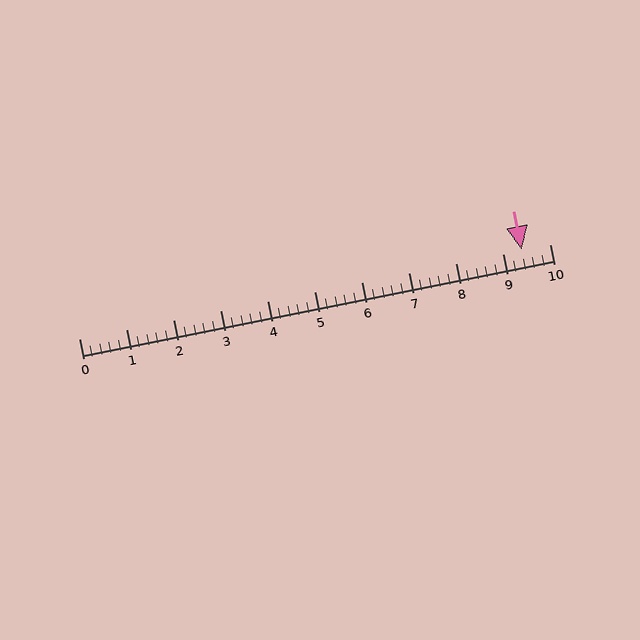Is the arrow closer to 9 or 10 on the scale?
The arrow is closer to 9.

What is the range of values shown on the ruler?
The ruler shows values from 0 to 10.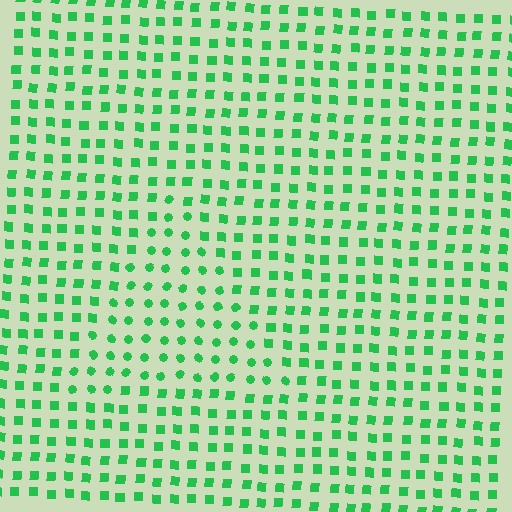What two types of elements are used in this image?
The image uses circles inside the triangle region and squares outside it.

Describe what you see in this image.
The image is filled with small green elements arranged in a uniform grid. A triangle-shaped region contains circles, while the surrounding area contains squares. The boundary is defined purely by the change in element shape.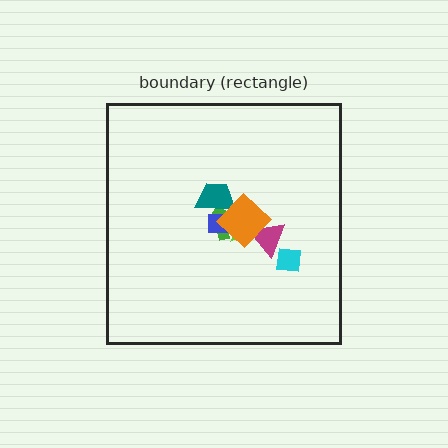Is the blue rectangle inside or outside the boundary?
Inside.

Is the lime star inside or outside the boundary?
Inside.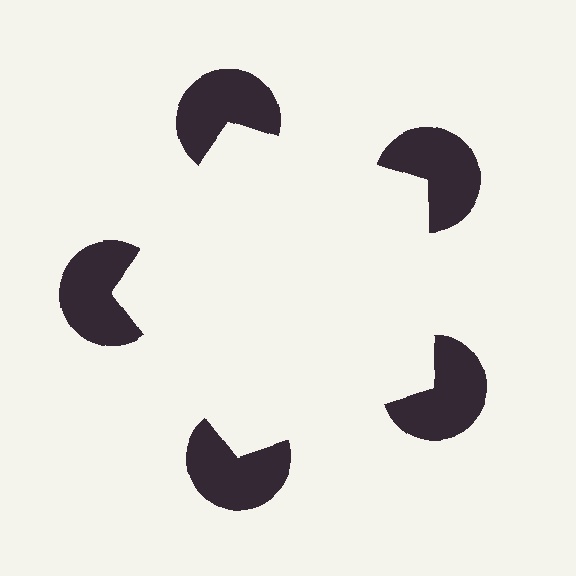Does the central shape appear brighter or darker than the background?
It typically appears slightly brighter than the background, even though no actual brightness change is drawn.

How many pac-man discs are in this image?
There are 5 — one at each vertex of the illusory pentagon.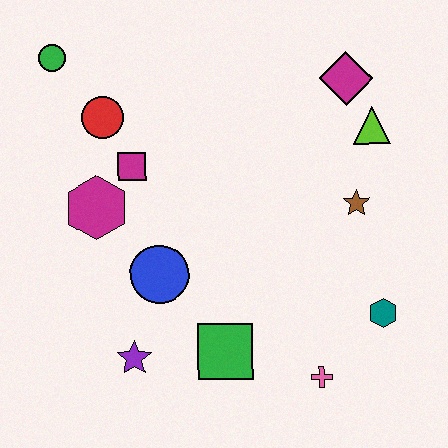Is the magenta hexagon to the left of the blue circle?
Yes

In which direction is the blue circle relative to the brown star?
The blue circle is to the left of the brown star.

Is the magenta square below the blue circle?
No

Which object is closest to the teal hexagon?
The pink cross is closest to the teal hexagon.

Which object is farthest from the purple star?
The magenta diamond is farthest from the purple star.